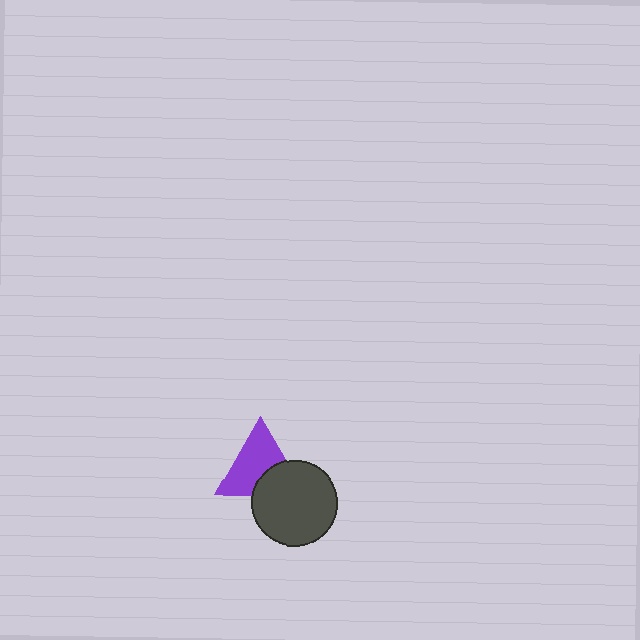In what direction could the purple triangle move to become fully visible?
The purple triangle could move up. That would shift it out from behind the dark gray circle entirely.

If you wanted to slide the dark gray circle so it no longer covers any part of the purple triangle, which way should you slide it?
Slide it down — that is the most direct way to separate the two shapes.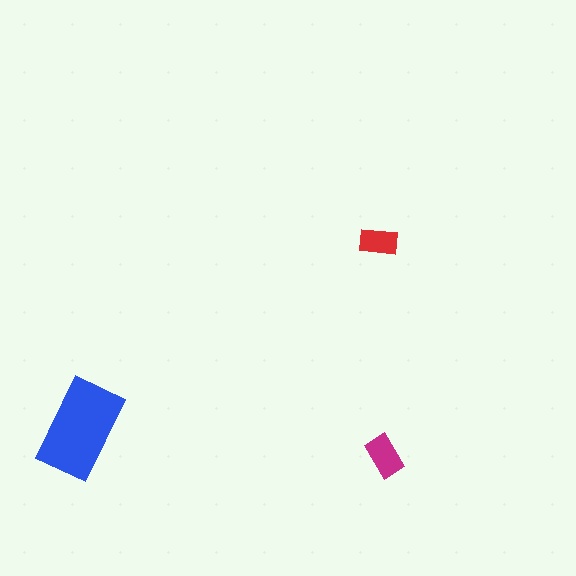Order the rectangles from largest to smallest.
the blue one, the magenta one, the red one.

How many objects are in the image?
There are 3 objects in the image.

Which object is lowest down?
The magenta rectangle is bottommost.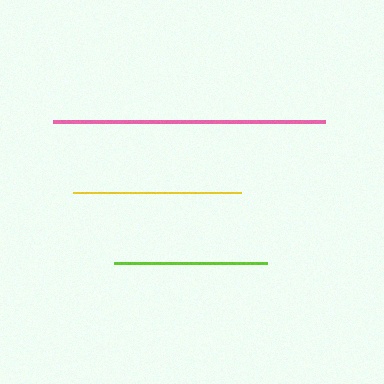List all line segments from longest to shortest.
From longest to shortest: pink, yellow, lime.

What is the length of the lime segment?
The lime segment is approximately 153 pixels long.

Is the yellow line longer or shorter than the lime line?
The yellow line is longer than the lime line.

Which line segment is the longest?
The pink line is the longest at approximately 272 pixels.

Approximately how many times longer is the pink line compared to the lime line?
The pink line is approximately 1.8 times the length of the lime line.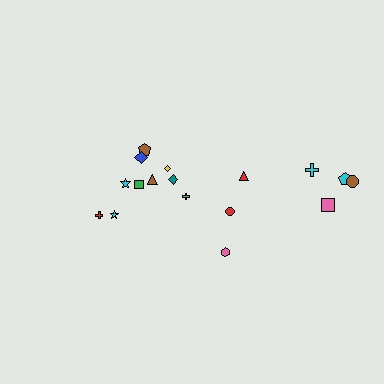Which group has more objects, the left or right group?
The left group.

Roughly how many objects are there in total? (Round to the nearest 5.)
Roughly 15 objects in total.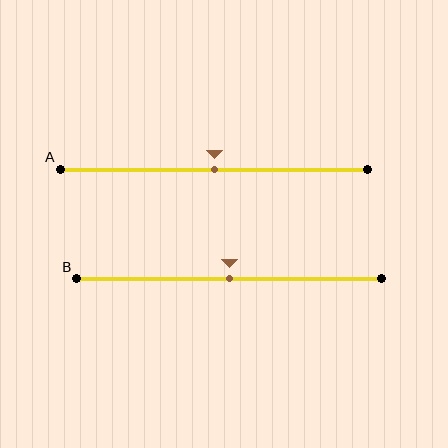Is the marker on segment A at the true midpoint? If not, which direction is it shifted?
Yes, the marker on segment A is at the true midpoint.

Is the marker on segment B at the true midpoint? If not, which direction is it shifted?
Yes, the marker on segment B is at the true midpoint.